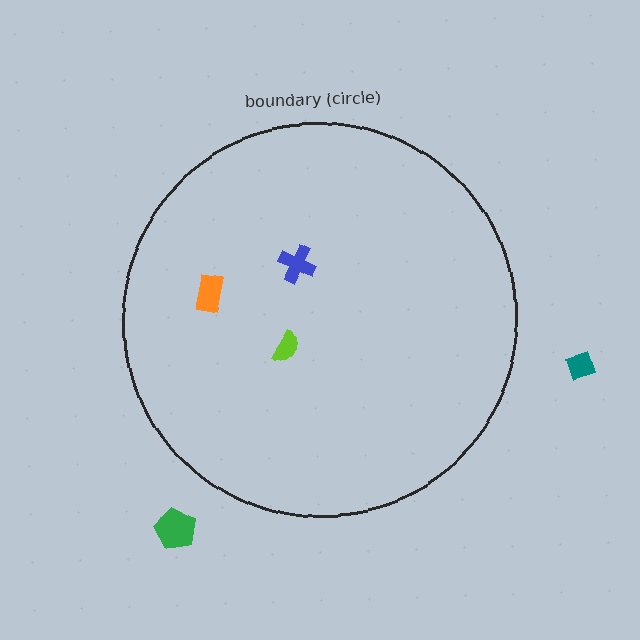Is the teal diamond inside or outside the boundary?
Outside.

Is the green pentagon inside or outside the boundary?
Outside.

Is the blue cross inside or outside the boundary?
Inside.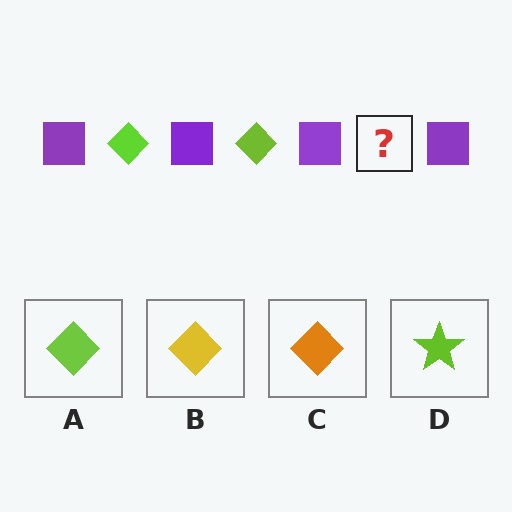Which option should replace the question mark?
Option A.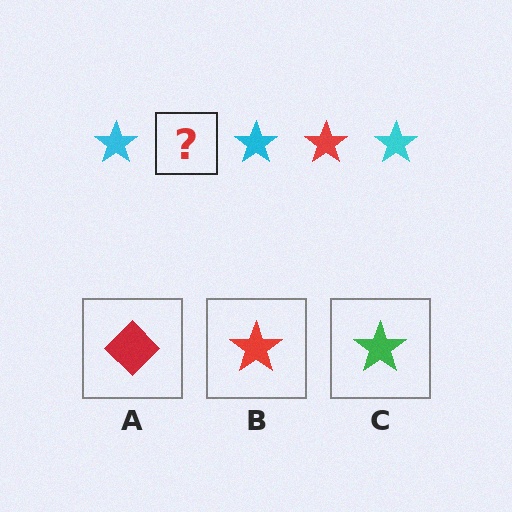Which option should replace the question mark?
Option B.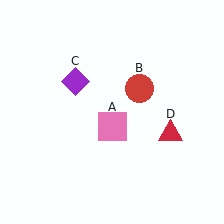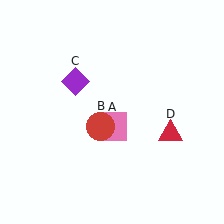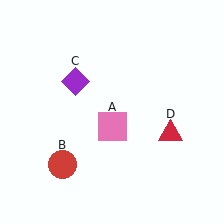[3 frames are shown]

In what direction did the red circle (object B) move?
The red circle (object B) moved down and to the left.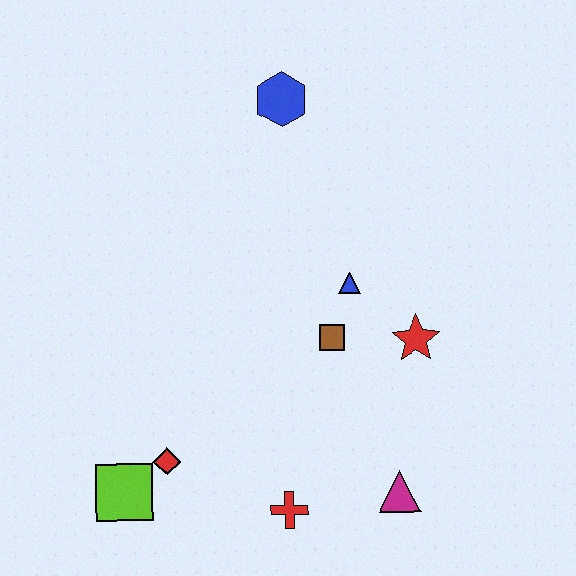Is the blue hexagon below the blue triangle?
No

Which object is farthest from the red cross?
The blue hexagon is farthest from the red cross.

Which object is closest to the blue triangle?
The brown square is closest to the blue triangle.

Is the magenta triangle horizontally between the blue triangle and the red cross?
No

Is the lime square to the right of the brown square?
No